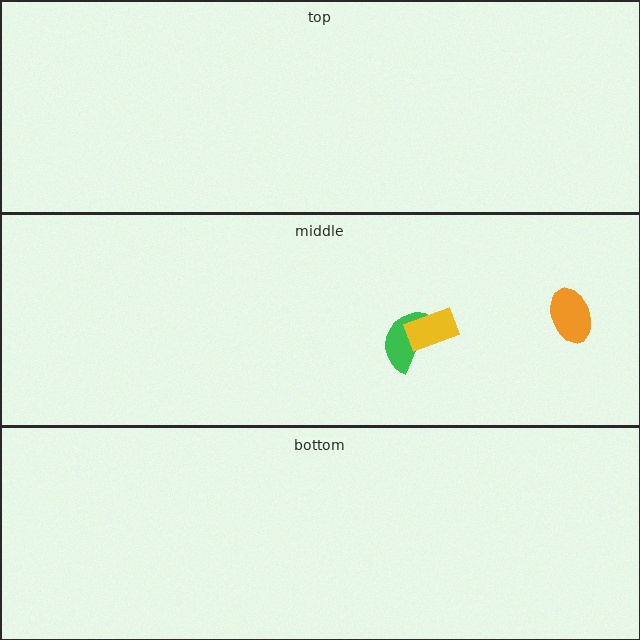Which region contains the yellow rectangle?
The middle region.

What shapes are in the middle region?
The green semicircle, the yellow rectangle, the orange ellipse.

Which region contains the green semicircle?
The middle region.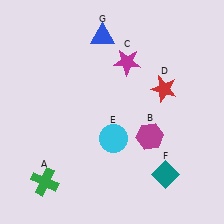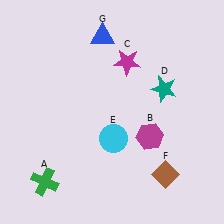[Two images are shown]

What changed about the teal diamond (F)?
In Image 1, F is teal. In Image 2, it changed to brown.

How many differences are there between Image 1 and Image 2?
There are 2 differences between the two images.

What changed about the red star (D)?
In Image 1, D is red. In Image 2, it changed to teal.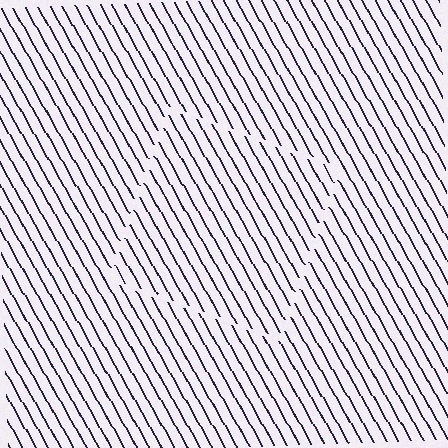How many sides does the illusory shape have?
4 sides — the line-ends trace a square.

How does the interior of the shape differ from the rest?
The interior of the shape contains the same grating, shifted by half a period — the contour is defined by the phase discontinuity where line-ends from the inner and outer gratings abut.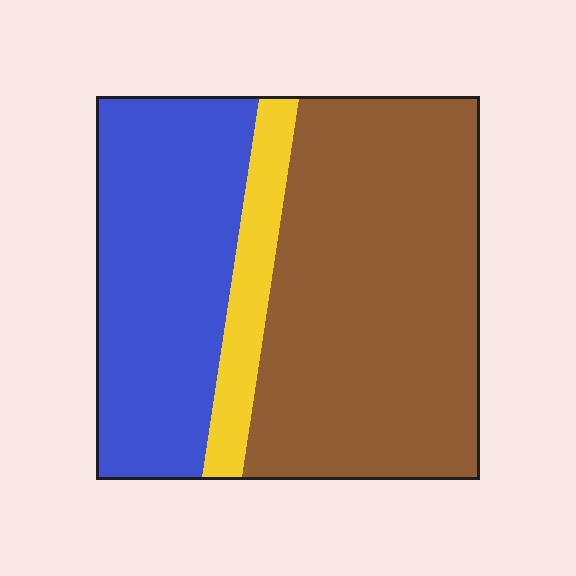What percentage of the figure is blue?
Blue covers around 35% of the figure.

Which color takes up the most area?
Brown, at roughly 55%.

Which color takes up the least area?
Yellow, at roughly 10%.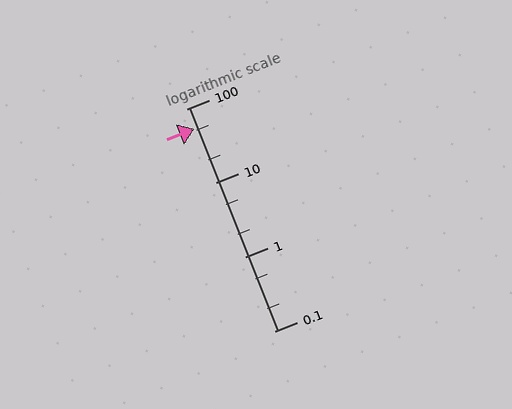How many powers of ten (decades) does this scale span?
The scale spans 3 decades, from 0.1 to 100.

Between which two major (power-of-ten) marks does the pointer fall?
The pointer is between 10 and 100.